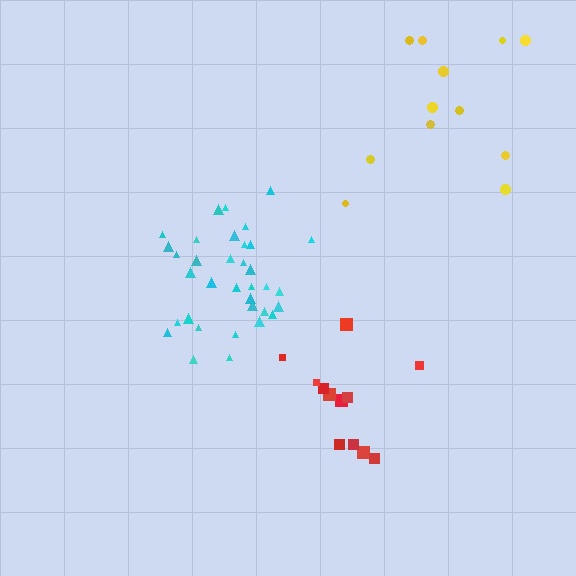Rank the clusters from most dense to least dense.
cyan, red, yellow.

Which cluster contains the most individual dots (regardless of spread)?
Cyan (35).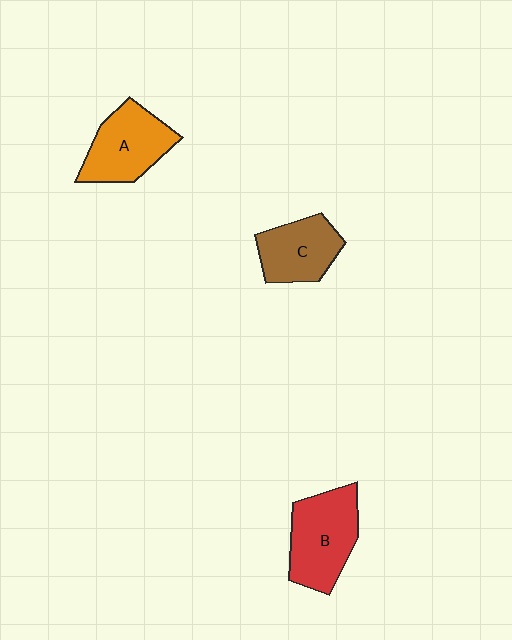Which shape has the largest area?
Shape B (red).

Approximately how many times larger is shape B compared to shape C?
Approximately 1.3 times.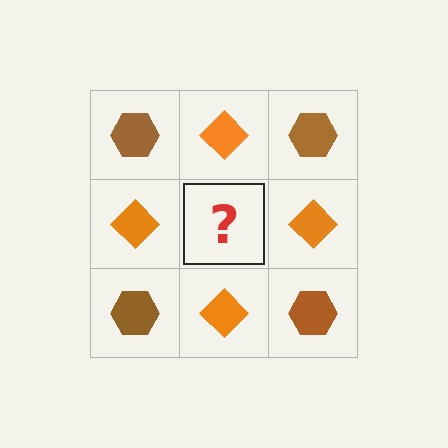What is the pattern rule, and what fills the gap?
The rule is that it alternates brown hexagon and orange diamond in a checkerboard pattern. The gap should be filled with a brown hexagon.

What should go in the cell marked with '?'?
The missing cell should contain a brown hexagon.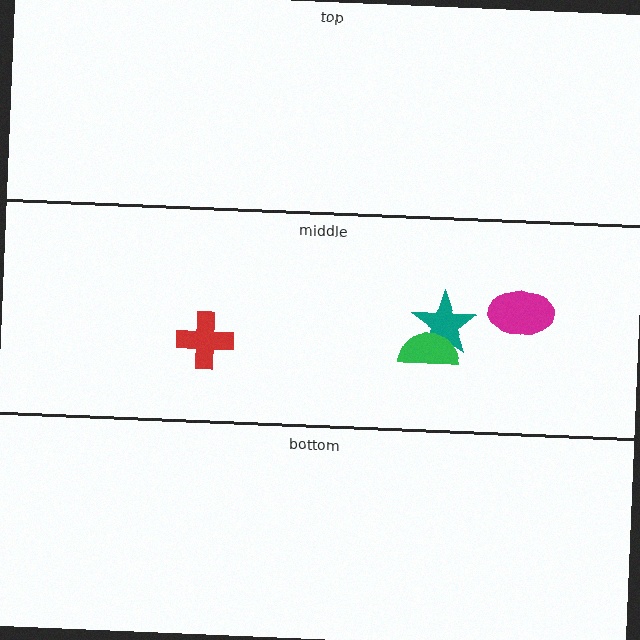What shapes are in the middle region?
The magenta ellipse, the teal star, the green semicircle, the red cross.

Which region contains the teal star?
The middle region.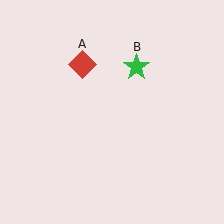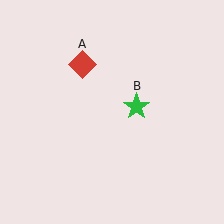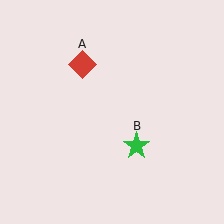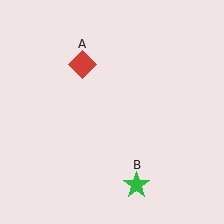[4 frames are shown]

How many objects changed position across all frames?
1 object changed position: green star (object B).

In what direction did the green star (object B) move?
The green star (object B) moved down.